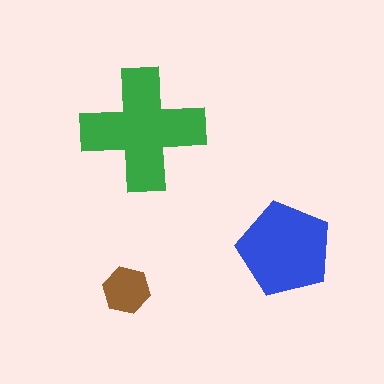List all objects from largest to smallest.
The green cross, the blue pentagon, the brown hexagon.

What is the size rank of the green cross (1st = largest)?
1st.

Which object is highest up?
The green cross is topmost.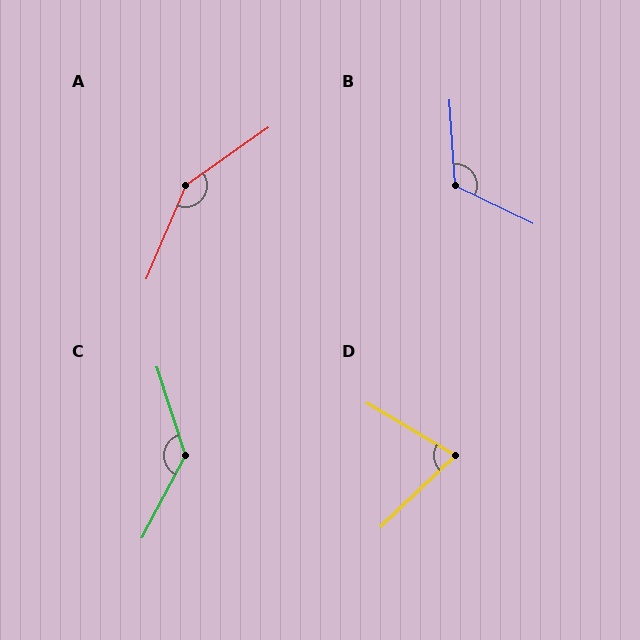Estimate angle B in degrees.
Approximately 120 degrees.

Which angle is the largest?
A, at approximately 148 degrees.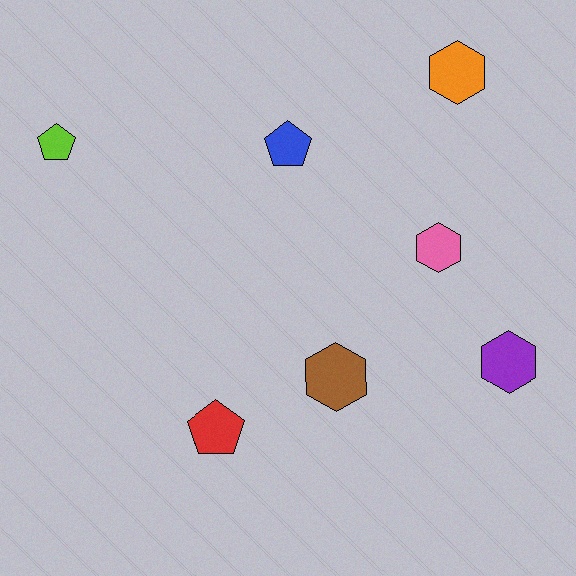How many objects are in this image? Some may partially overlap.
There are 7 objects.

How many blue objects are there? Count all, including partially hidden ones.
There is 1 blue object.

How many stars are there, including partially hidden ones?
There are no stars.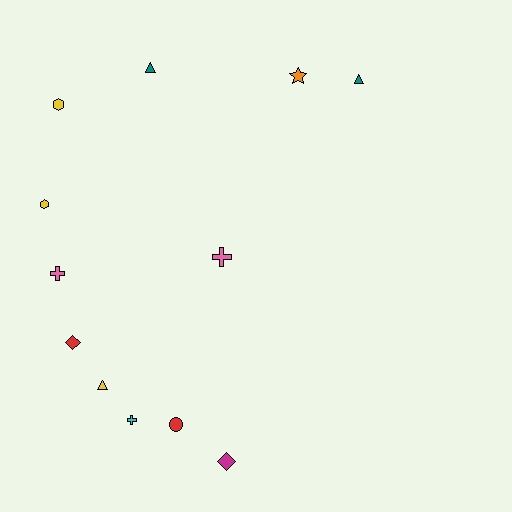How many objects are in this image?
There are 12 objects.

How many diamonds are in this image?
There are 2 diamonds.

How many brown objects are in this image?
There are no brown objects.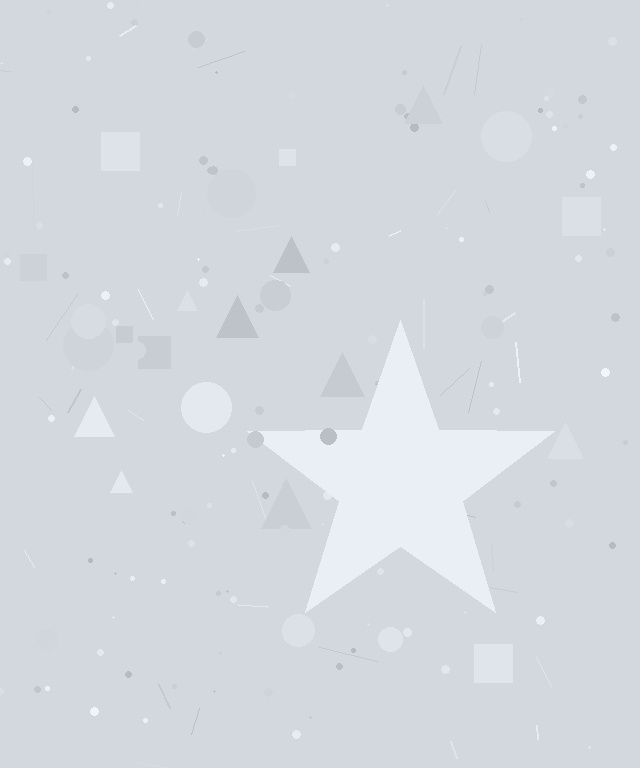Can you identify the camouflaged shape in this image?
The camouflaged shape is a star.